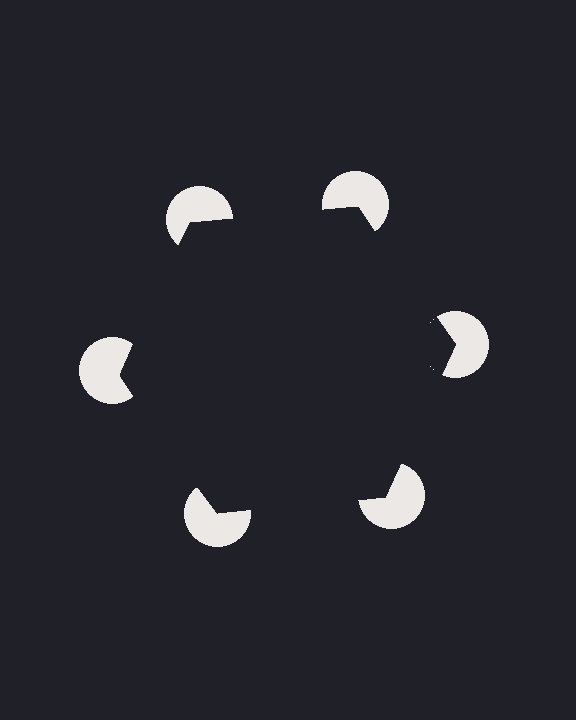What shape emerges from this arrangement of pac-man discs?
An illusory hexagon — its edges are inferred from the aligned wedge cuts in the pac-man discs, not physically drawn.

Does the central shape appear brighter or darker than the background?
It typically appears slightly darker than the background, even though no actual brightness change is drawn.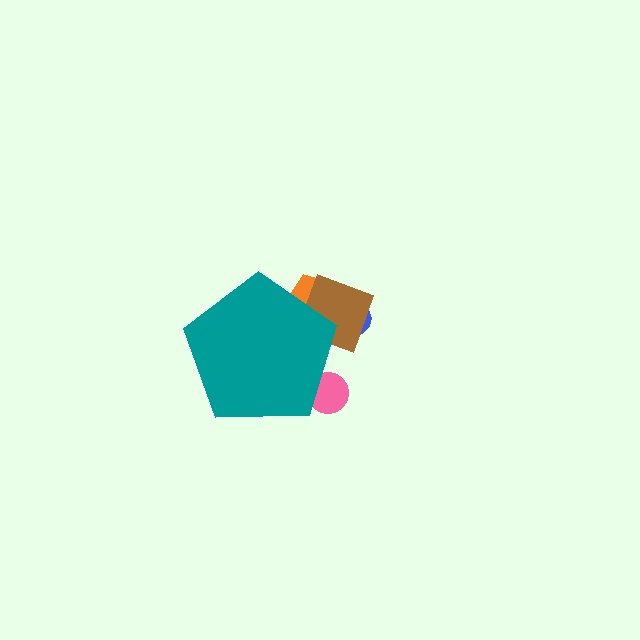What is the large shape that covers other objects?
A teal pentagon.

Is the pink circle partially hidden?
Yes, the pink circle is partially hidden behind the teal pentagon.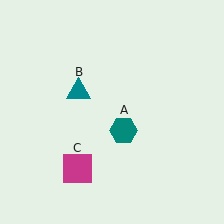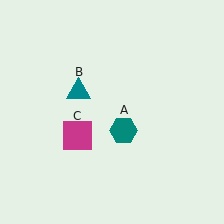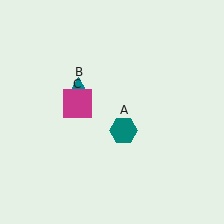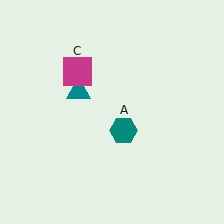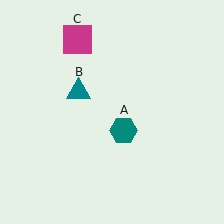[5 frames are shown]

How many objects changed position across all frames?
1 object changed position: magenta square (object C).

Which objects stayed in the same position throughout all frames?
Teal hexagon (object A) and teal triangle (object B) remained stationary.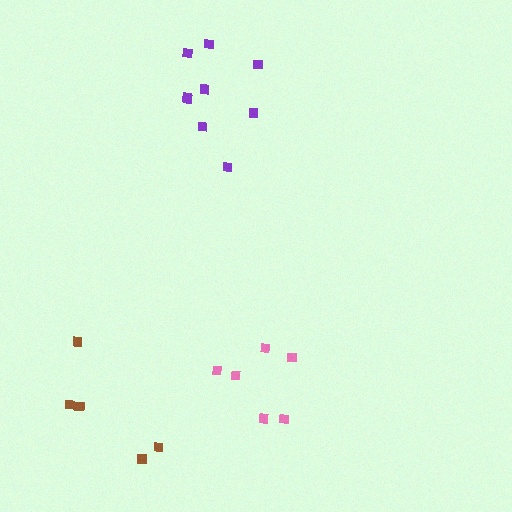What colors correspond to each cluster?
The clusters are colored: purple, pink, brown.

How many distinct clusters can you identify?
There are 3 distinct clusters.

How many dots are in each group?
Group 1: 9 dots, Group 2: 6 dots, Group 3: 5 dots (20 total).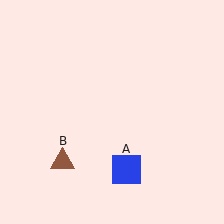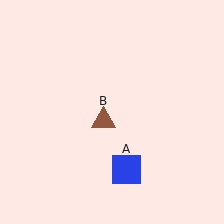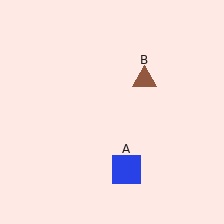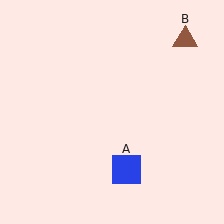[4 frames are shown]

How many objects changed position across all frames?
1 object changed position: brown triangle (object B).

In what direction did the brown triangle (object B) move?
The brown triangle (object B) moved up and to the right.